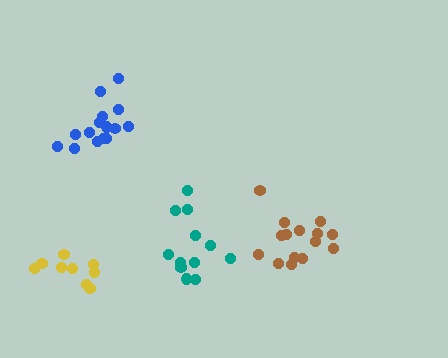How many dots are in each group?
Group 1: 15 dots, Group 2: 15 dots, Group 3: 12 dots, Group 4: 9 dots (51 total).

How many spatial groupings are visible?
There are 4 spatial groupings.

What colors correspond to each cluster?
The clusters are colored: blue, brown, teal, yellow.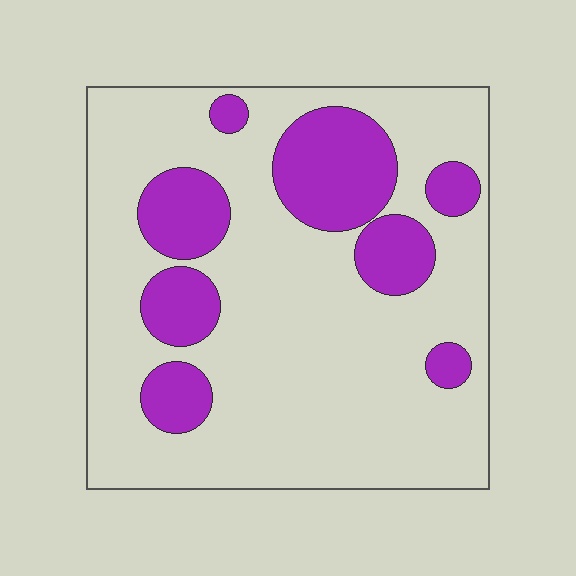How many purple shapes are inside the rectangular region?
8.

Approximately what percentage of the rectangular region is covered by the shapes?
Approximately 25%.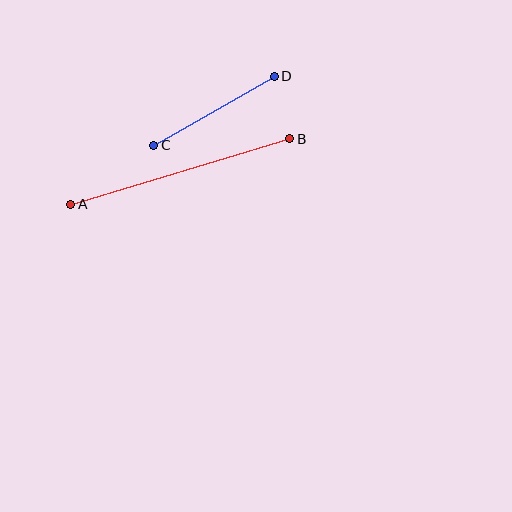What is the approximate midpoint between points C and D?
The midpoint is at approximately (214, 111) pixels.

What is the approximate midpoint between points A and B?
The midpoint is at approximately (180, 171) pixels.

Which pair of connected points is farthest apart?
Points A and B are farthest apart.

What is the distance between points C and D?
The distance is approximately 139 pixels.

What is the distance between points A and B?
The distance is approximately 229 pixels.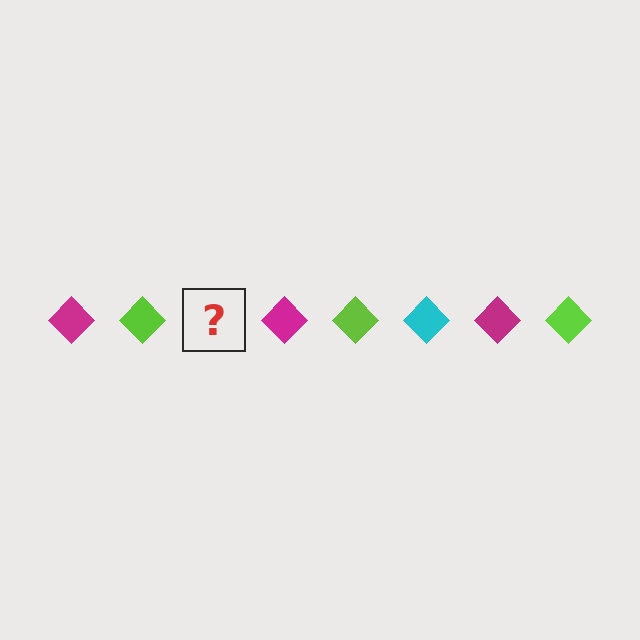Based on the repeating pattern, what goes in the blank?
The blank should be a cyan diamond.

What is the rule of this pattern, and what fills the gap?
The rule is that the pattern cycles through magenta, lime, cyan diamonds. The gap should be filled with a cyan diamond.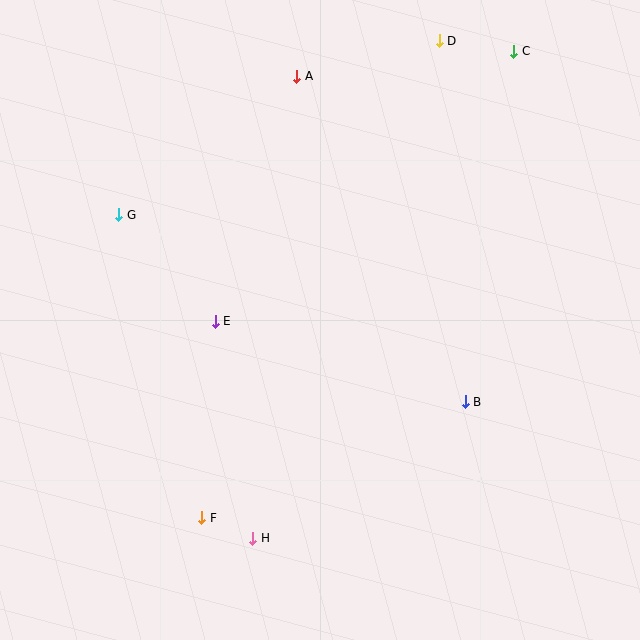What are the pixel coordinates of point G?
Point G is at (119, 215).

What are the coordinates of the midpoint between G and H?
The midpoint between G and H is at (186, 376).